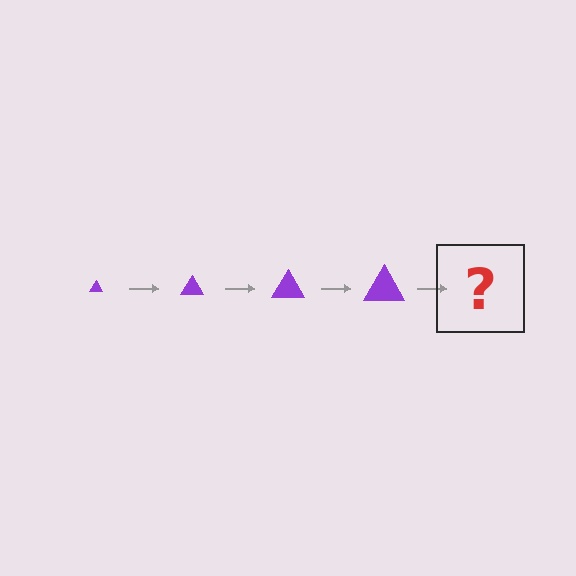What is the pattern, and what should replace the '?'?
The pattern is that the triangle gets progressively larger each step. The '?' should be a purple triangle, larger than the previous one.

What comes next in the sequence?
The next element should be a purple triangle, larger than the previous one.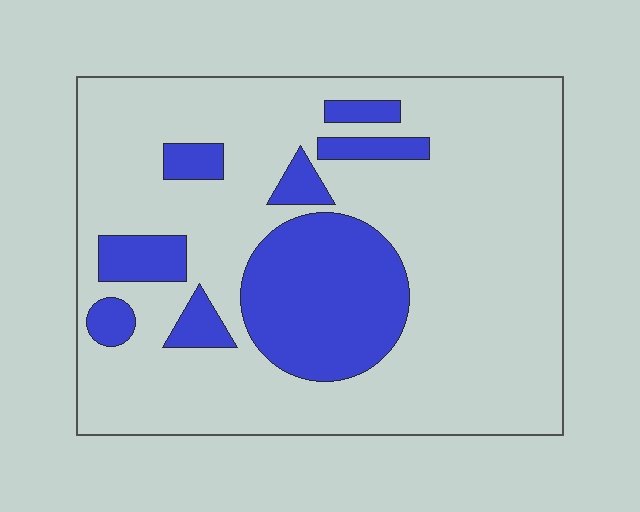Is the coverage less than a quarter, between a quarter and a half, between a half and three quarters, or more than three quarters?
Less than a quarter.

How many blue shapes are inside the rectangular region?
8.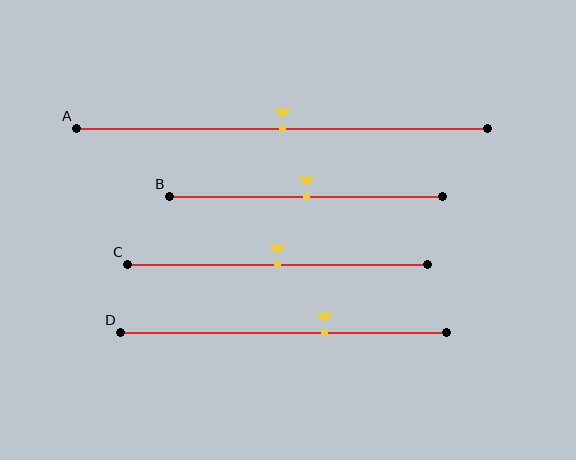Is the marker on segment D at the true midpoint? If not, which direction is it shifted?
No, the marker on segment D is shifted to the right by about 12% of the segment length.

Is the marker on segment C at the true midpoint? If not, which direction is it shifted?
Yes, the marker on segment C is at the true midpoint.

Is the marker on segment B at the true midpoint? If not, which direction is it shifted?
Yes, the marker on segment B is at the true midpoint.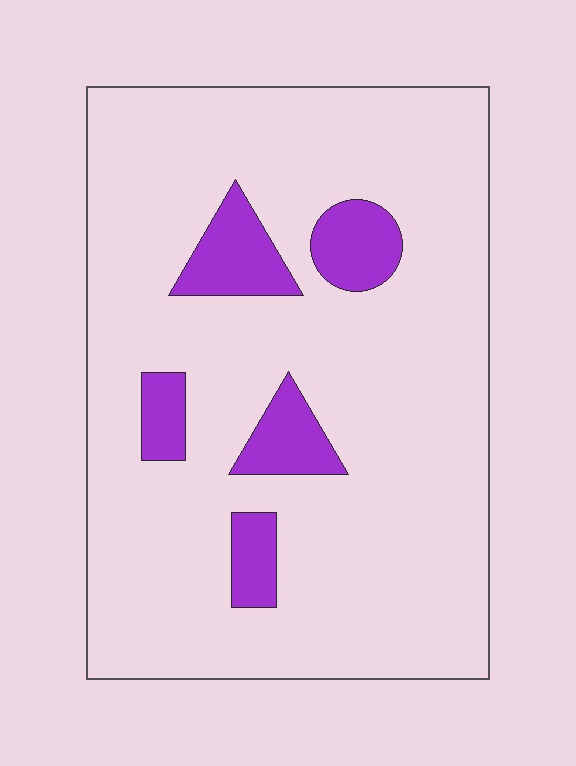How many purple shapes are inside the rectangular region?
5.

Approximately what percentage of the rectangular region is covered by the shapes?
Approximately 10%.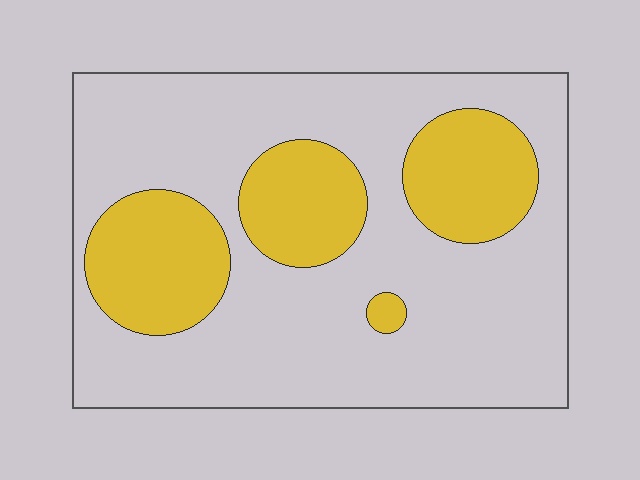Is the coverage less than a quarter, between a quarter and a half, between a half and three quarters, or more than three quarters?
Between a quarter and a half.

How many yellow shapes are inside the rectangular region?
4.